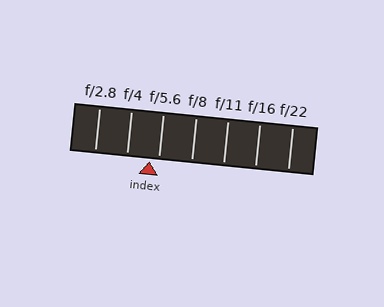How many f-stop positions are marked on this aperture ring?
There are 7 f-stop positions marked.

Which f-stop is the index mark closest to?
The index mark is closest to f/5.6.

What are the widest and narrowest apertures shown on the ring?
The widest aperture shown is f/2.8 and the narrowest is f/22.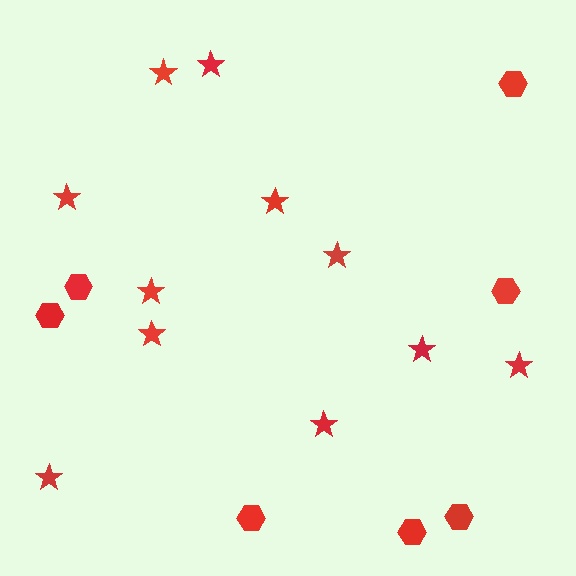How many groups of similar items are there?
There are 2 groups: one group of stars (11) and one group of hexagons (7).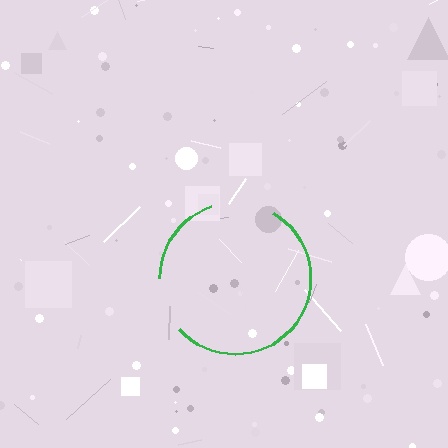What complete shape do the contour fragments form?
The contour fragments form a circle.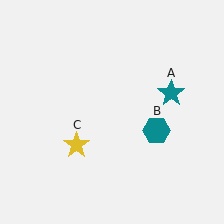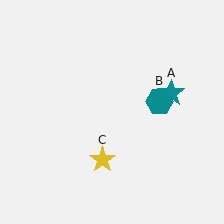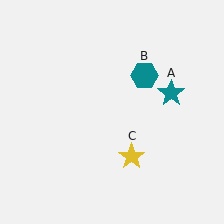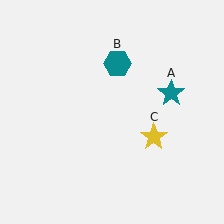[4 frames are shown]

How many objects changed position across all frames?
2 objects changed position: teal hexagon (object B), yellow star (object C).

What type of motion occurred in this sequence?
The teal hexagon (object B), yellow star (object C) rotated counterclockwise around the center of the scene.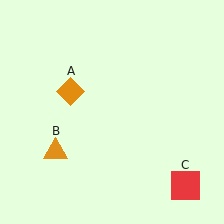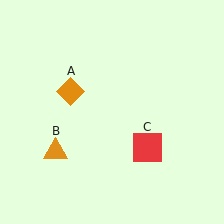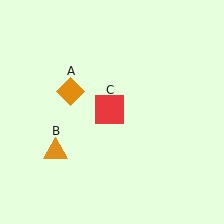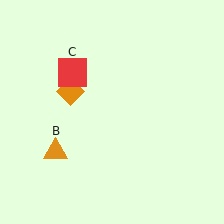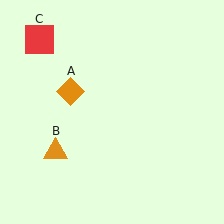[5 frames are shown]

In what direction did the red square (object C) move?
The red square (object C) moved up and to the left.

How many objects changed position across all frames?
1 object changed position: red square (object C).